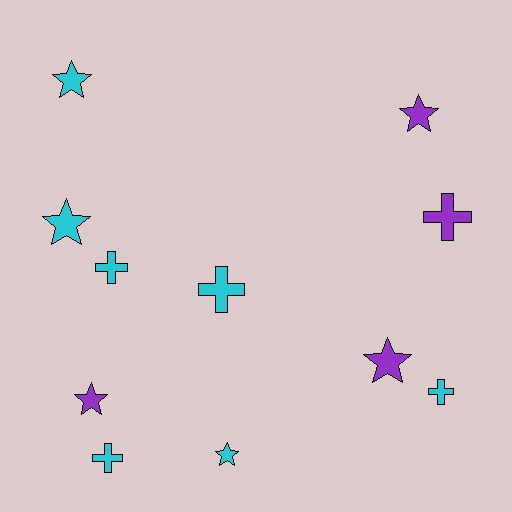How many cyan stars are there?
There are 3 cyan stars.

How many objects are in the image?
There are 11 objects.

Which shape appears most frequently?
Star, with 6 objects.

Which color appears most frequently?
Cyan, with 7 objects.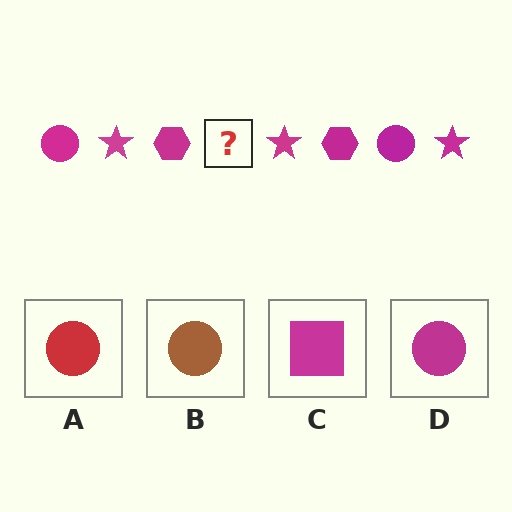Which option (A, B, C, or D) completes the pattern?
D.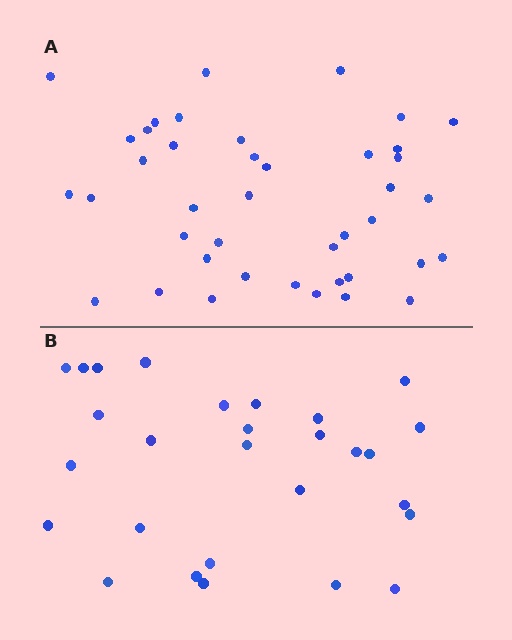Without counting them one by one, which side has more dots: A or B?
Region A (the top region) has more dots.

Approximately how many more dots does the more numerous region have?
Region A has approximately 15 more dots than region B.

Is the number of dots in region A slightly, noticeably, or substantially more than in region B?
Region A has substantially more. The ratio is roughly 1.5 to 1.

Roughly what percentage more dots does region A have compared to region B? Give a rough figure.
About 45% more.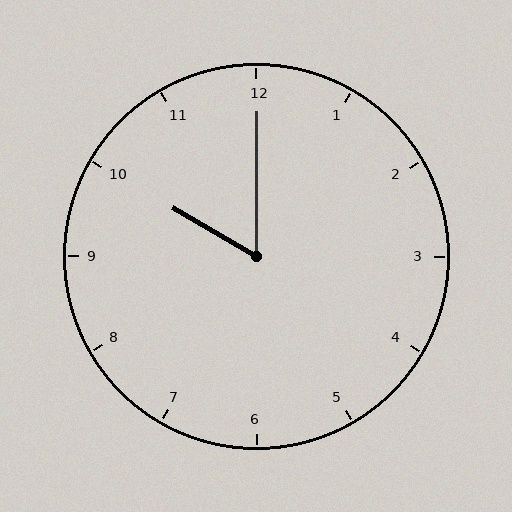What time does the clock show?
10:00.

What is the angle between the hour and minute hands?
Approximately 60 degrees.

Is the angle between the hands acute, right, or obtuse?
It is acute.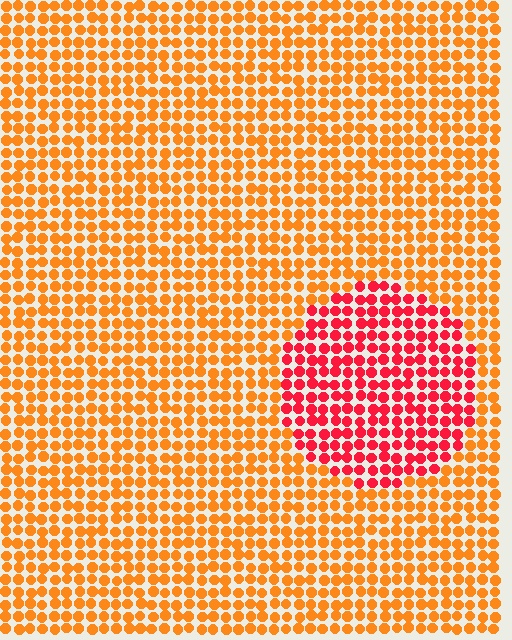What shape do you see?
I see a circle.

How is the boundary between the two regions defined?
The boundary is defined purely by a slight shift in hue (about 39 degrees). Spacing, size, and orientation are identical on both sides.